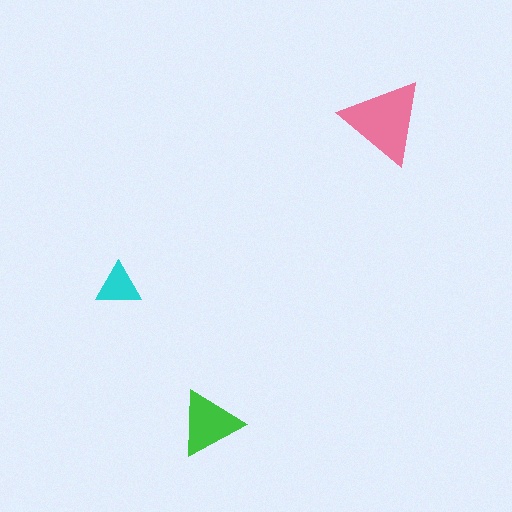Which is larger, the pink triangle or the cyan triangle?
The pink one.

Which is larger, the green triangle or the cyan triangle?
The green one.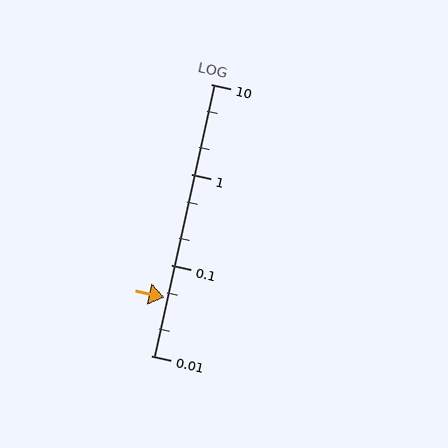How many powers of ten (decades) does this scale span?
The scale spans 3 decades, from 0.01 to 10.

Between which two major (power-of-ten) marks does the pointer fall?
The pointer is between 0.01 and 0.1.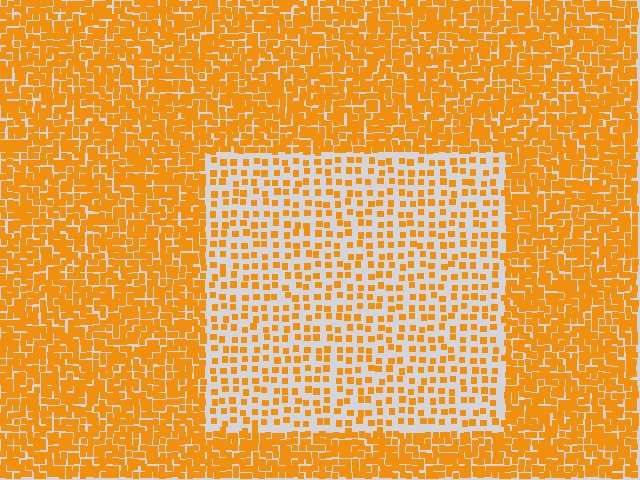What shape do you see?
I see a rectangle.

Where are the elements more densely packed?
The elements are more densely packed outside the rectangle boundary.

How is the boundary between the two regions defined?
The boundary is defined by a change in element density (approximately 2.5x ratio). All elements are the same color, size, and shape.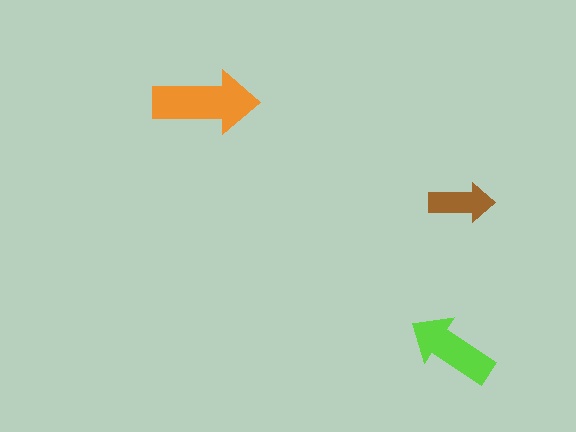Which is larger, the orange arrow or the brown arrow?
The orange one.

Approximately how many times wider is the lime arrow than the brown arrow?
About 1.5 times wider.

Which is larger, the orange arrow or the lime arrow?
The orange one.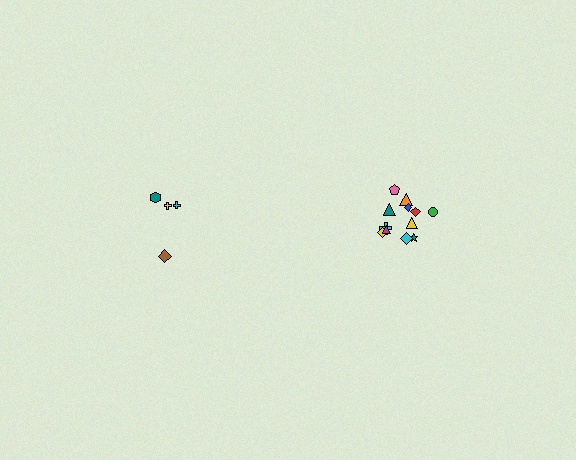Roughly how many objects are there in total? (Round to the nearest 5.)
Roughly 15 objects in total.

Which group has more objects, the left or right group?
The right group.